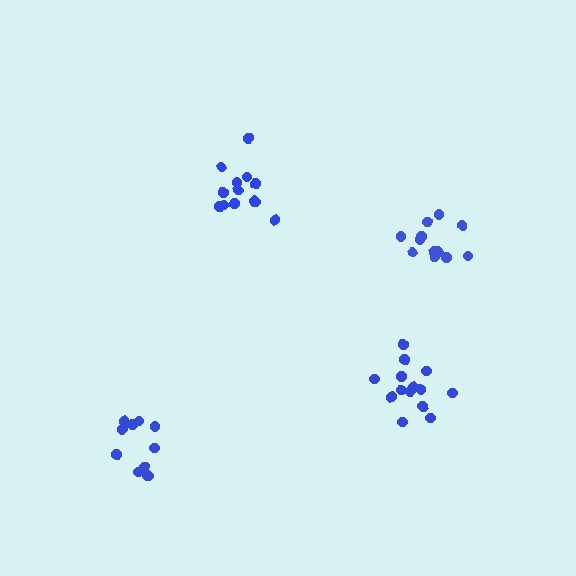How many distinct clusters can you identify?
There are 4 distinct clusters.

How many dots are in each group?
Group 1: 11 dots, Group 2: 14 dots, Group 3: 12 dots, Group 4: 13 dots (50 total).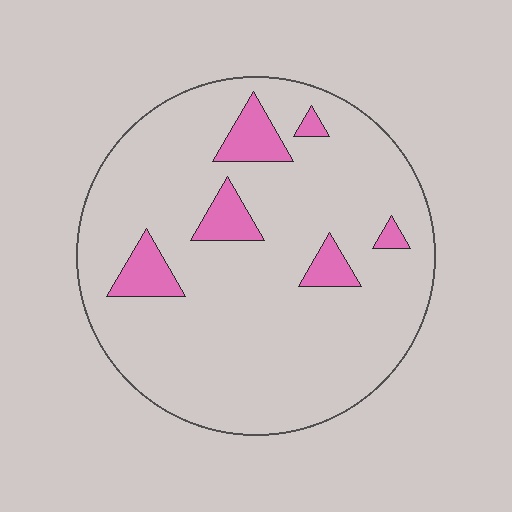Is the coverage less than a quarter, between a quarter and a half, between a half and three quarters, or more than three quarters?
Less than a quarter.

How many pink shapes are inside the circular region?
6.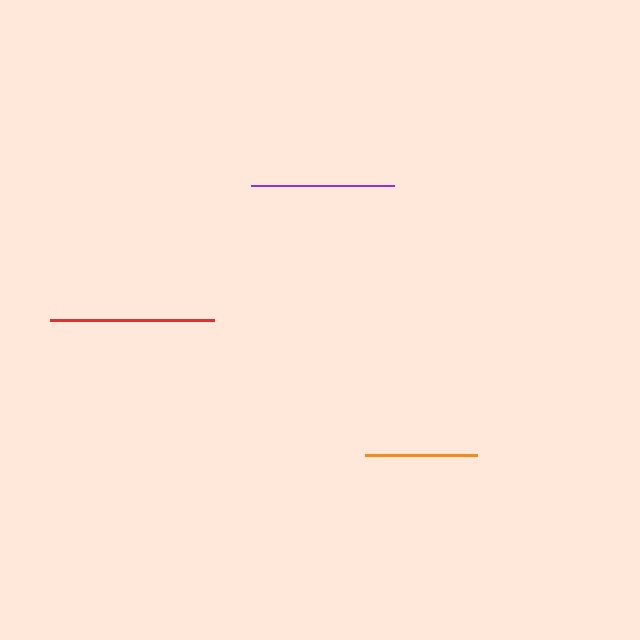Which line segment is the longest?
The red line is the longest at approximately 163 pixels.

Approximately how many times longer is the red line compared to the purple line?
The red line is approximately 1.1 times the length of the purple line.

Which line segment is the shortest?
The orange line is the shortest at approximately 113 pixels.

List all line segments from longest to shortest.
From longest to shortest: red, purple, orange.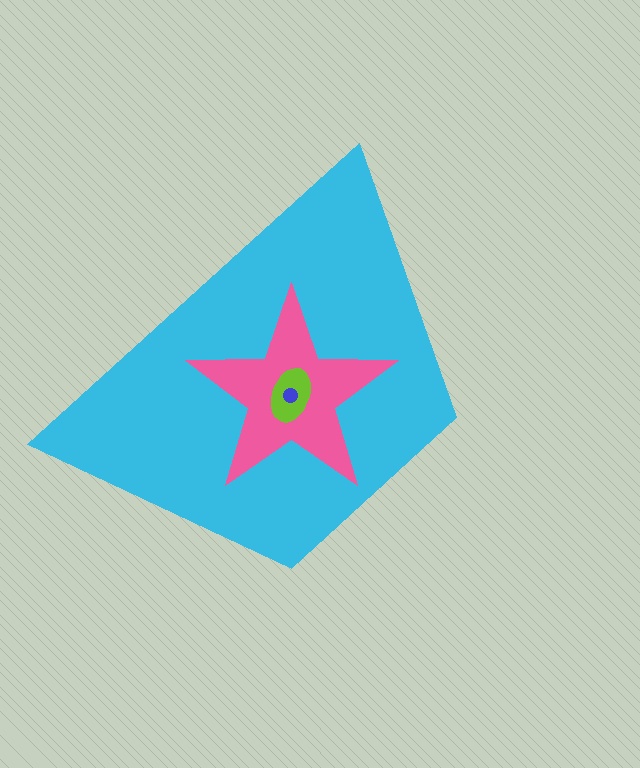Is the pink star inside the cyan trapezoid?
Yes.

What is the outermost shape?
The cyan trapezoid.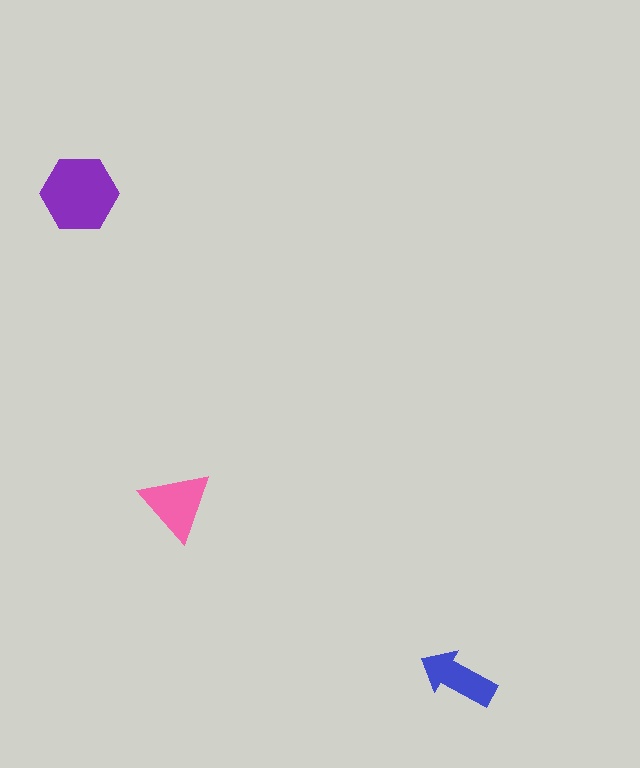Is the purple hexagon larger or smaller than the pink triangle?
Larger.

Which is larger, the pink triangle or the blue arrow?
The pink triangle.